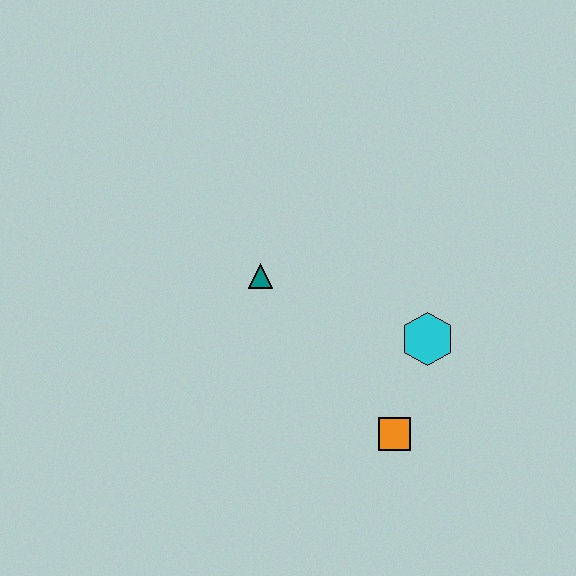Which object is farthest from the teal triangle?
The orange square is farthest from the teal triangle.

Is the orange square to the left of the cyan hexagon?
Yes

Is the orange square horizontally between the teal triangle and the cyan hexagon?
Yes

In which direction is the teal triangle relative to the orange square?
The teal triangle is above the orange square.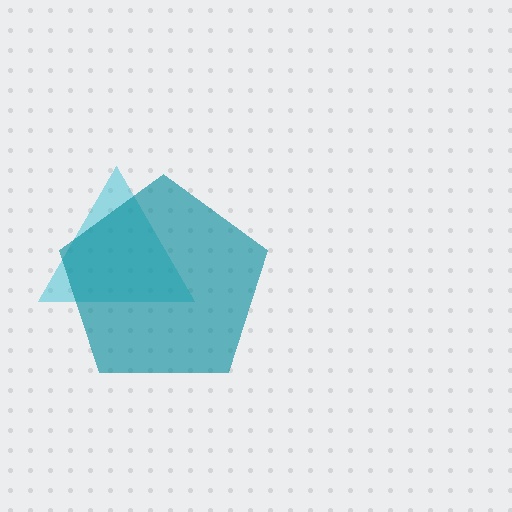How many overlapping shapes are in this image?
There are 2 overlapping shapes in the image.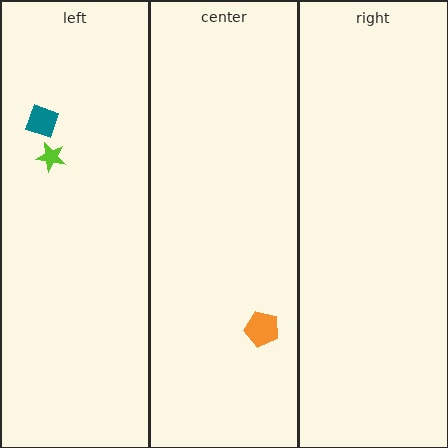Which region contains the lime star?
The left region.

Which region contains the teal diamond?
The left region.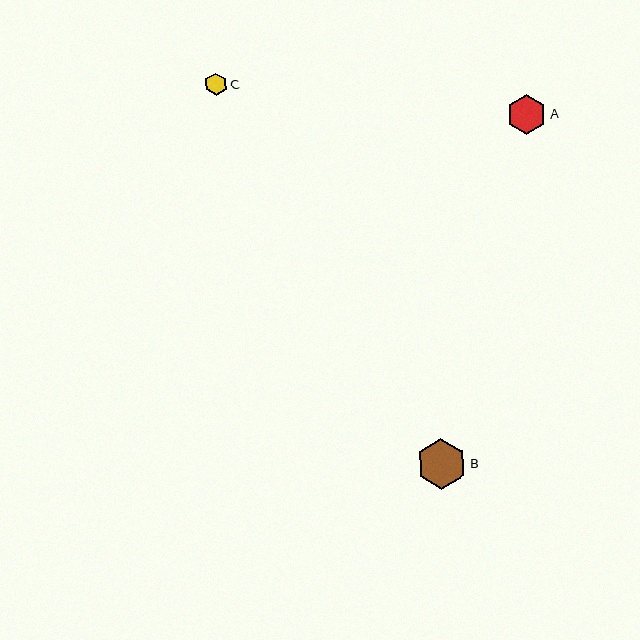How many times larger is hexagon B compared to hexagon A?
Hexagon B is approximately 1.3 times the size of hexagon A.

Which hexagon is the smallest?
Hexagon C is the smallest with a size of approximately 22 pixels.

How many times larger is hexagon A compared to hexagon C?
Hexagon A is approximately 1.8 times the size of hexagon C.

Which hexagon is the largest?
Hexagon B is the largest with a size of approximately 50 pixels.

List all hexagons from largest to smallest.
From largest to smallest: B, A, C.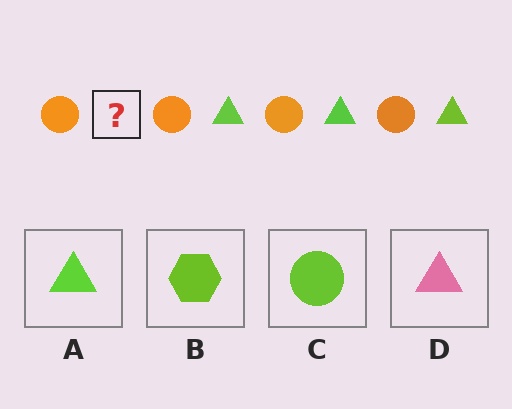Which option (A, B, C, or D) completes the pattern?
A.